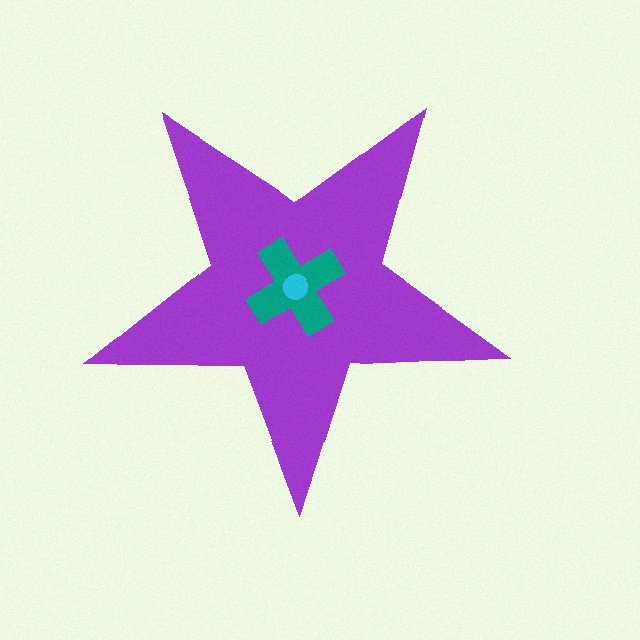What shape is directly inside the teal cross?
The cyan circle.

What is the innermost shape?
The cyan circle.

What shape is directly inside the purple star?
The teal cross.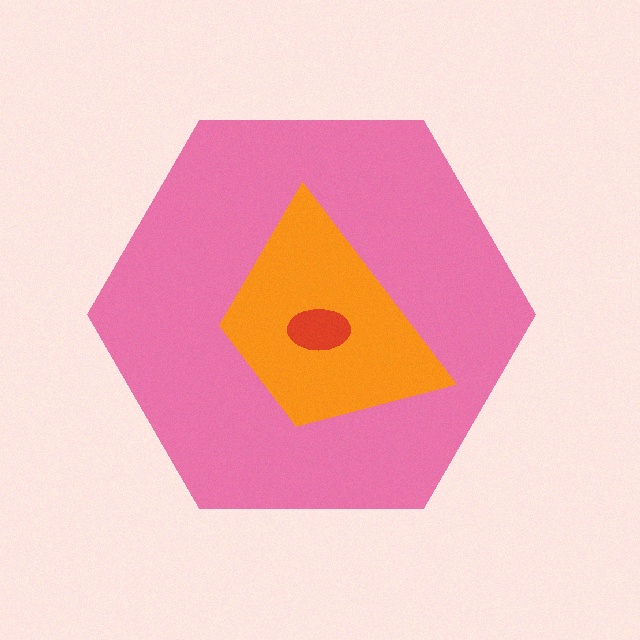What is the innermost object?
The red ellipse.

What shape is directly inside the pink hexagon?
The orange trapezoid.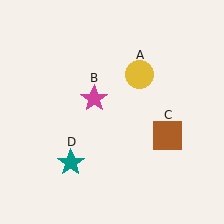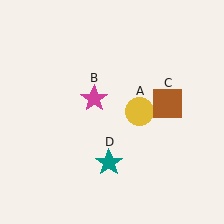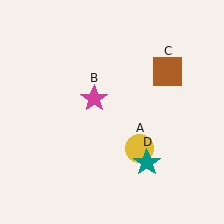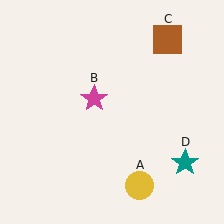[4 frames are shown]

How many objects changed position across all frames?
3 objects changed position: yellow circle (object A), brown square (object C), teal star (object D).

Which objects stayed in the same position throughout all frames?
Magenta star (object B) remained stationary.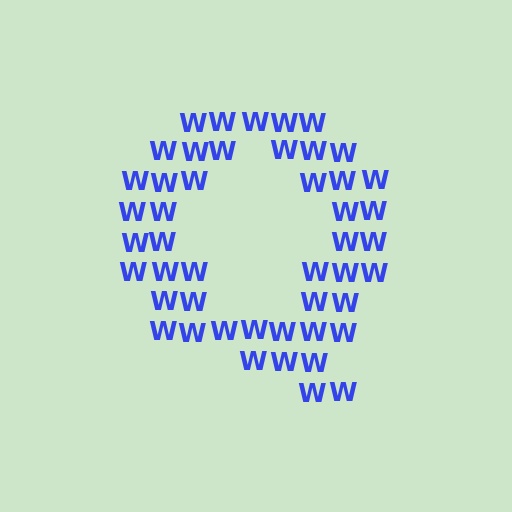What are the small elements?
The small elements are letter W's.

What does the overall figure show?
The overall figure shows the letter Q.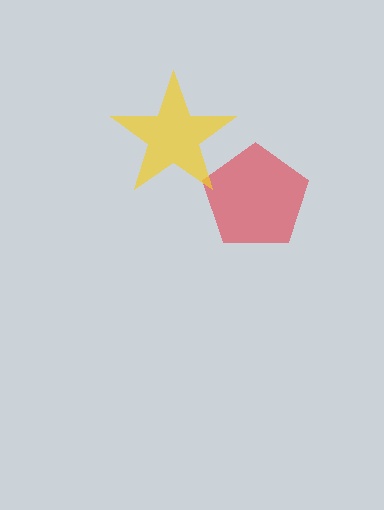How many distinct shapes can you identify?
There are 2 distinct shapes: a red pentagon, a yellow star.